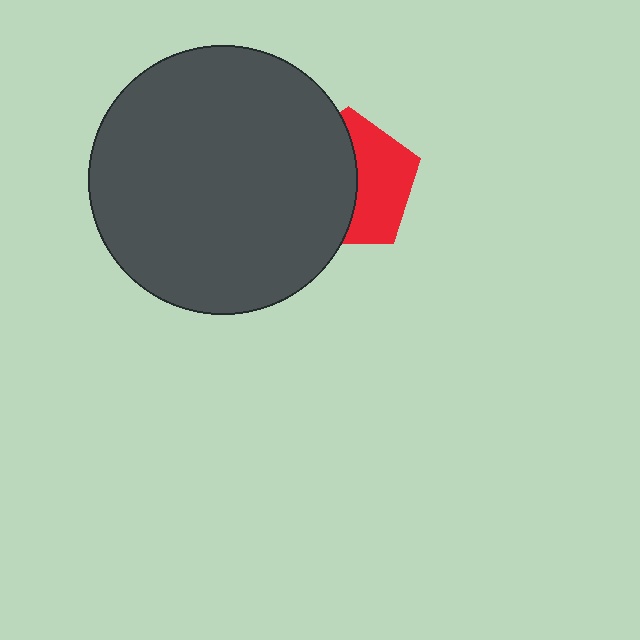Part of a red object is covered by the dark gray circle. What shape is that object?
It is a pentagon.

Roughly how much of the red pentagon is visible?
About half of it is visible (roughly 46%).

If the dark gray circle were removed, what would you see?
You would see the complete red pentagon.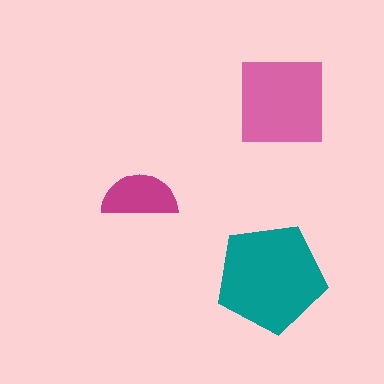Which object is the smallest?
The magenta semicircle.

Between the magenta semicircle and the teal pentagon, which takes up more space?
The teal pentagon.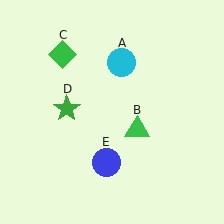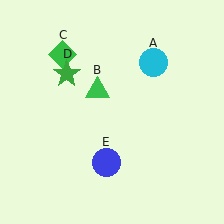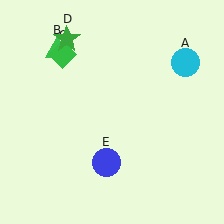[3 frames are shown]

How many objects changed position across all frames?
3 objects changed position: cyan circle (object A), green triangle (object B), green star (object D).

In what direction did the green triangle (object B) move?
The green triangle (object B) moved up and to the left.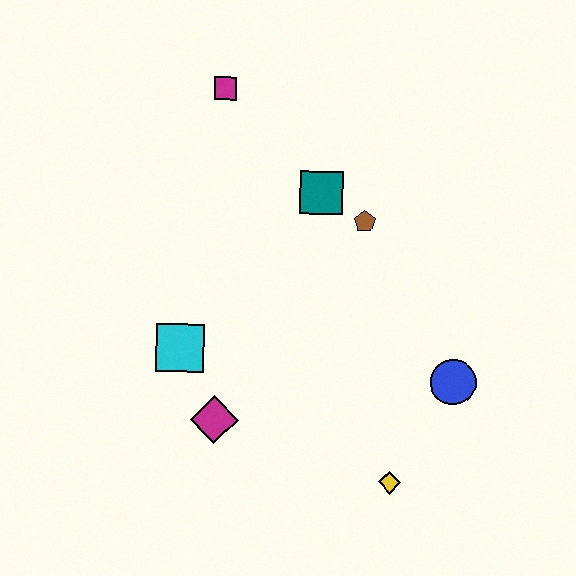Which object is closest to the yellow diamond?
The blue circle is closest to the yellow diamond.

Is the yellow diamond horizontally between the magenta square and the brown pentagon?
No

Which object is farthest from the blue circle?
The magenta square is farthest from the blue circle.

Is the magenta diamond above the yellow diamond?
Yes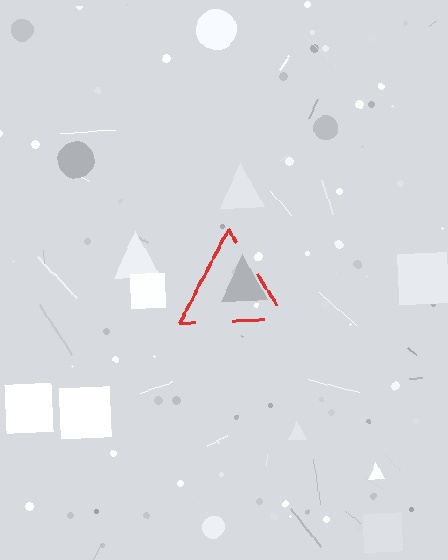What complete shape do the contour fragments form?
The contour fragments form a triangle.